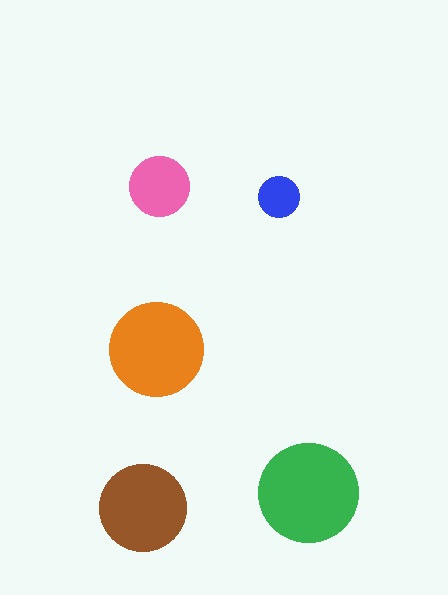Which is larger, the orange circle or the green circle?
The green one.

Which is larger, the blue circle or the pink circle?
The pink one.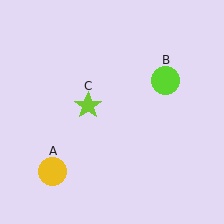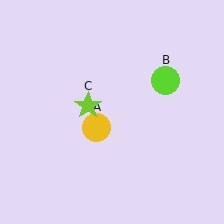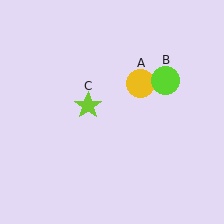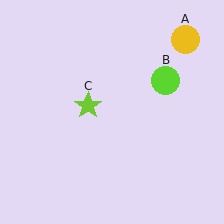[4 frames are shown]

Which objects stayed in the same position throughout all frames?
Lime circle (object B) and lime star (object C) remained stationary.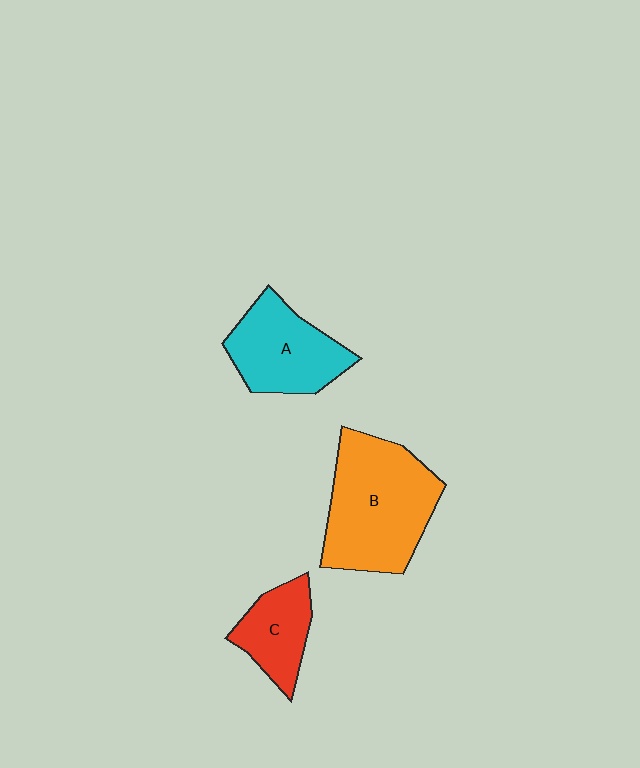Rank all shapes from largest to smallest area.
From largest to smallest: B (orange), A (cyan), C (red).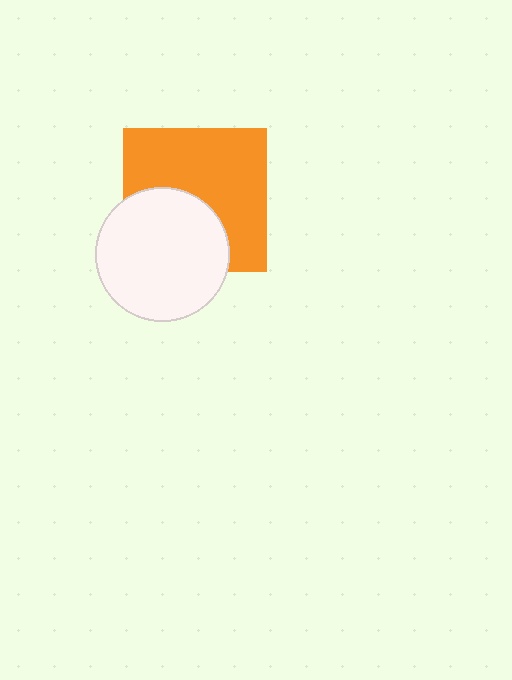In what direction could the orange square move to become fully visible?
The orange square could move up. That would shift it out from behind the white circle entirely.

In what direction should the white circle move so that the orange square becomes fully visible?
The white circle should move down. That is the shortest direction to clear the overlap and leave the orange square fully visible.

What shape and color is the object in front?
The object in front is a white circle.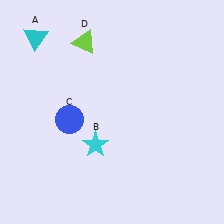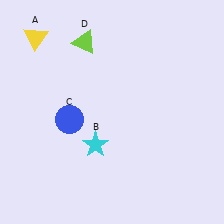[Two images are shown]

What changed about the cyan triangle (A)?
In Image 1, A is cyan. In Image 2, it changed to yellow.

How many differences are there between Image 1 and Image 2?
There is 1 difference between the two images.